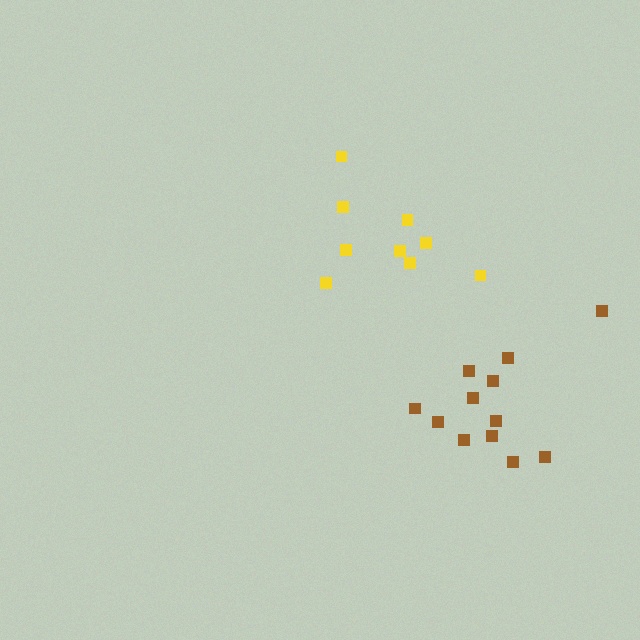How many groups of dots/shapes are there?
There are 2 groups.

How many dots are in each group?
Group 1: 12 dots, Group 2: 9 dots (21 total).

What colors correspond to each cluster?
The clusters are colored: brown, yellow.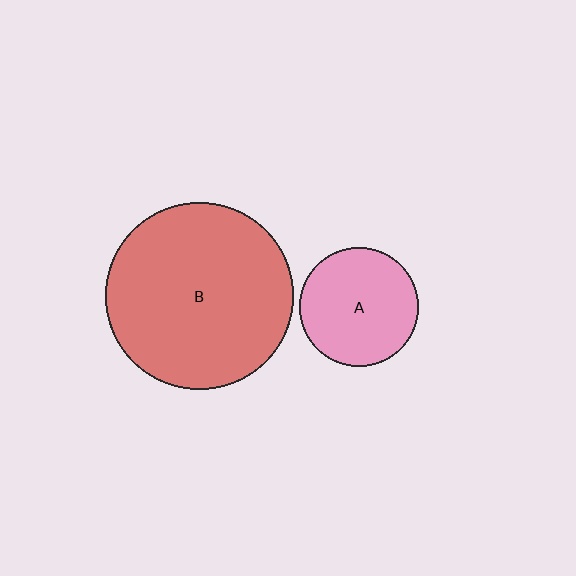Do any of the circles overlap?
No, none of the circles overlap.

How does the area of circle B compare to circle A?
Approximately 2.5 times.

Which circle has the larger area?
Circle B (red).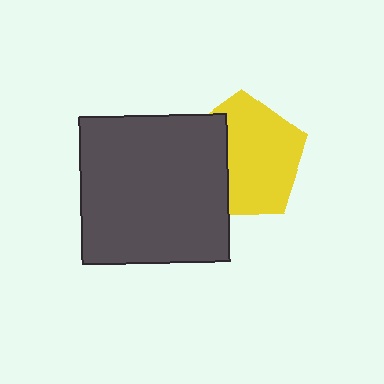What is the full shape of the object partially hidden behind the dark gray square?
The partially hidden object is a yellow pentagon.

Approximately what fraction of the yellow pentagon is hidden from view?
Roughly 35% of the yellow pentagon is hidden behind the dark gray square.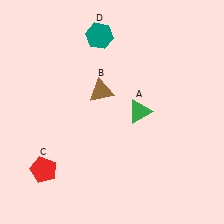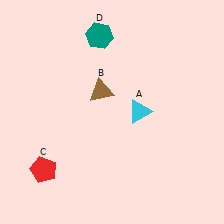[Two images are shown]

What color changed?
The triangle (A) changed from green in Image 1 to cyan in Image 2.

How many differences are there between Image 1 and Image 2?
There is 1 difference between the two images.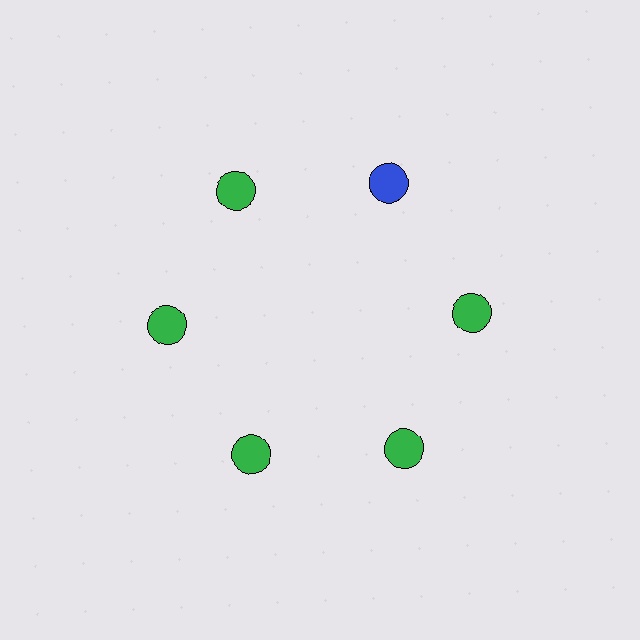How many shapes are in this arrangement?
There are 6 shapes arranged in a ring pattern.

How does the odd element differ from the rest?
It has a different color: blue instead of green.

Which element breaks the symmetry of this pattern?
The blue circle at roughly the 1 o'clock position breaks the symmetry. All other shapes are green circles.